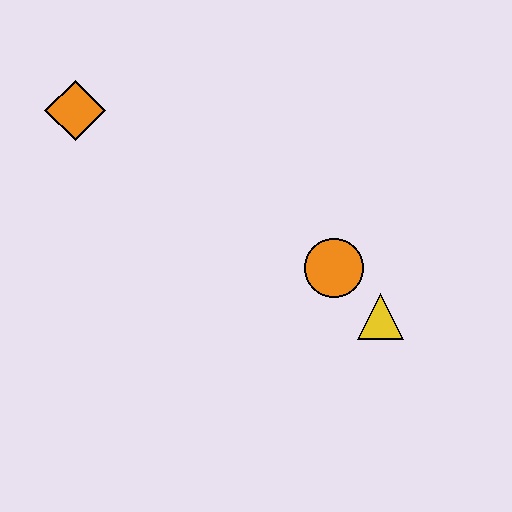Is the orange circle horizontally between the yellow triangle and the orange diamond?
Yes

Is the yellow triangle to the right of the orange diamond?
Yes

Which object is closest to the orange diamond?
The orange circle is closest to the orange diamond.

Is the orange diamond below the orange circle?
No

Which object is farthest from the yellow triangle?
The orange diamond is farthest from the yellow triangle.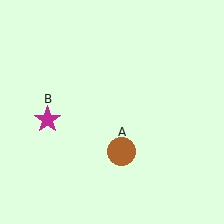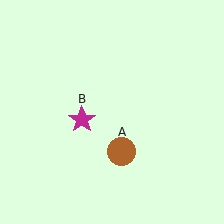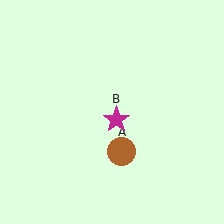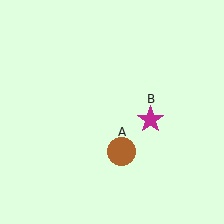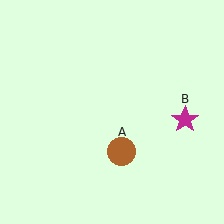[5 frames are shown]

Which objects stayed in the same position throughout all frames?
Brown circle (object A) remained stationary.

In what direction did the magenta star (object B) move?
The magenta star (object B) moved right.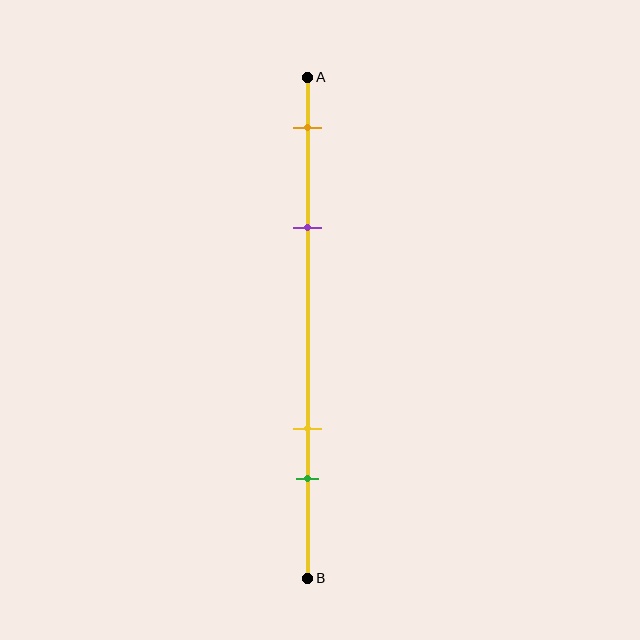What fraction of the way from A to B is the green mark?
The green mark is approximately 80% (0.8) of the way from A to B.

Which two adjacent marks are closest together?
The yellow and green marks are the closest adjacent pair.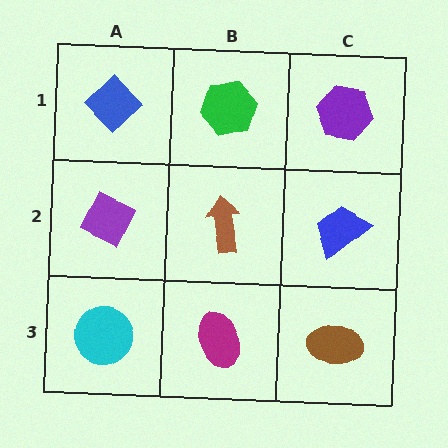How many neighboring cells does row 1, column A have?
2.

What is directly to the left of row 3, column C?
A magenta ellipse.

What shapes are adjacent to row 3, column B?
A brown arrow (row 2, column B), a cyan circle (row 3, column A), a brown ellipse (row 3, column C).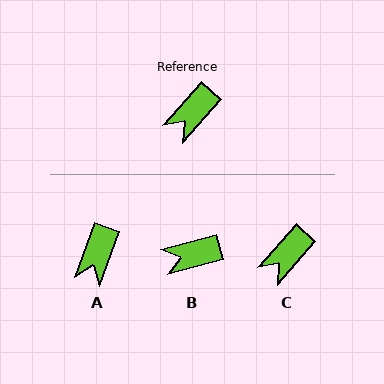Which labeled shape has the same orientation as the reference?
C.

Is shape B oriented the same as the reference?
No, it is off by about 34 degrees.